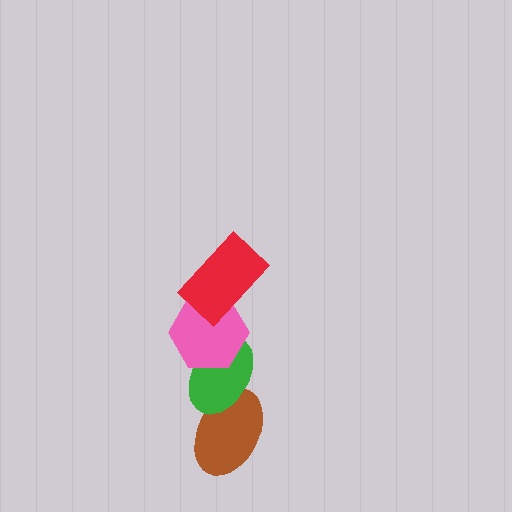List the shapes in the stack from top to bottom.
From top to bottom: the red rectangle, the pink hexagon, the green ellipse, the brown ellipse.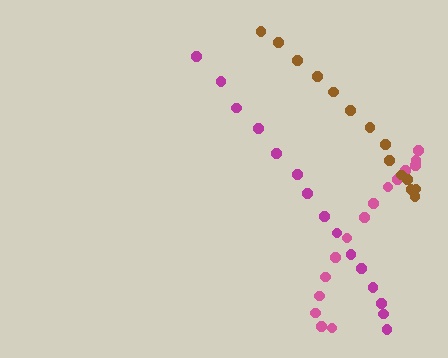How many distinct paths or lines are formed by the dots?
There are 3 distinct paths.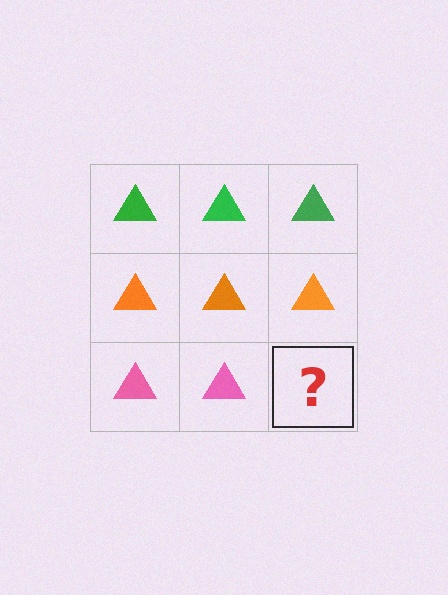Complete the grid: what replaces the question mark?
The question mark should be replaced with a pink triangle.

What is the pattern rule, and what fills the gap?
The rule is that each row has a consistent color. The gap should be filled with a pink triangle.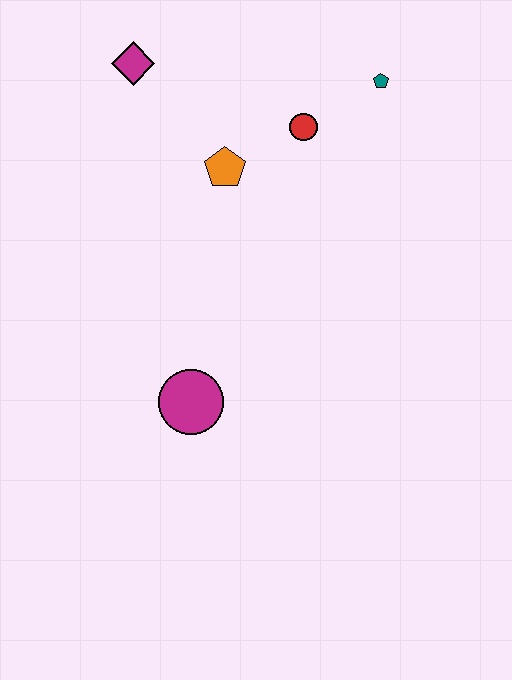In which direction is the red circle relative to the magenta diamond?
The red circle is to the right of the magenta diamond.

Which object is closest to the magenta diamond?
The orange pentagon is closest to the magenta diamond.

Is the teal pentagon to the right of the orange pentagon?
Yes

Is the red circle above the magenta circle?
Yes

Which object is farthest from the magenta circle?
The teal pentagon is farthest from the magenta circle.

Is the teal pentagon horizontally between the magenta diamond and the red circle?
No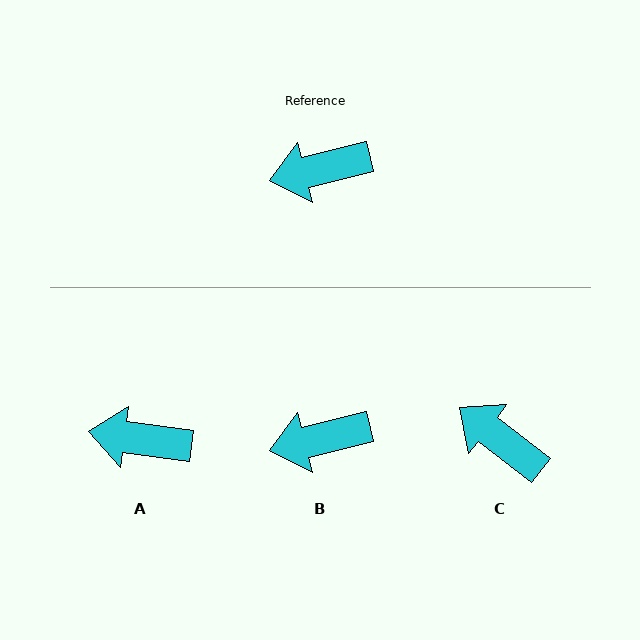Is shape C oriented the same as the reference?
No, it is off by about 51 degrees.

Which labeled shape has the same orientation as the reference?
B.